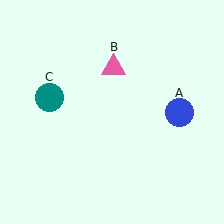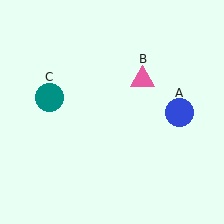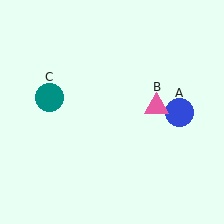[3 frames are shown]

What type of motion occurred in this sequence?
The pink triangle (object B) rotated clockwise around the center of the scene.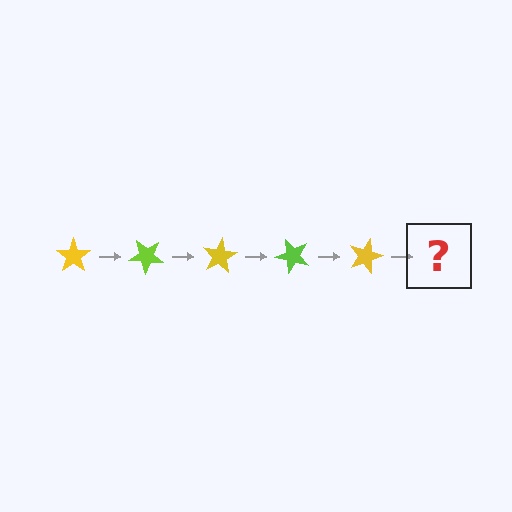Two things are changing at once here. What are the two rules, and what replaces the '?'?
The two rules are that it rotates 40 degrees each step and the color cycles through yellow and lime. The '?' should be a lime star, rotated 200 degrees from the start.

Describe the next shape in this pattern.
It should be a lime star, rotated 200 degrees from the start.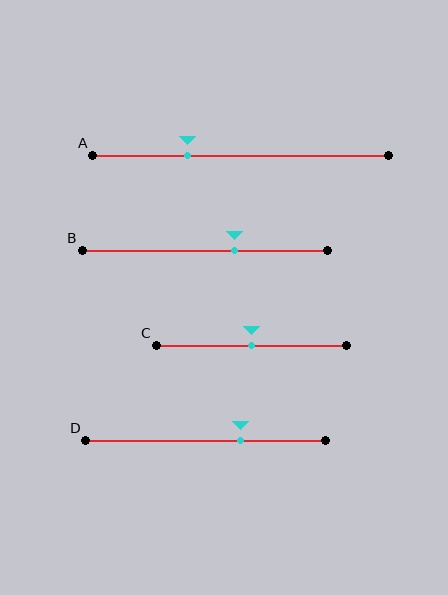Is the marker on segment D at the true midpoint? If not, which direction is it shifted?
No, the marker on segment D is shifted to the right by about 14% of the segment length.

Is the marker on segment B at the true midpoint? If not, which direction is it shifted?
No, the marker on segment B is shifted to the right by about 12% of the segment length.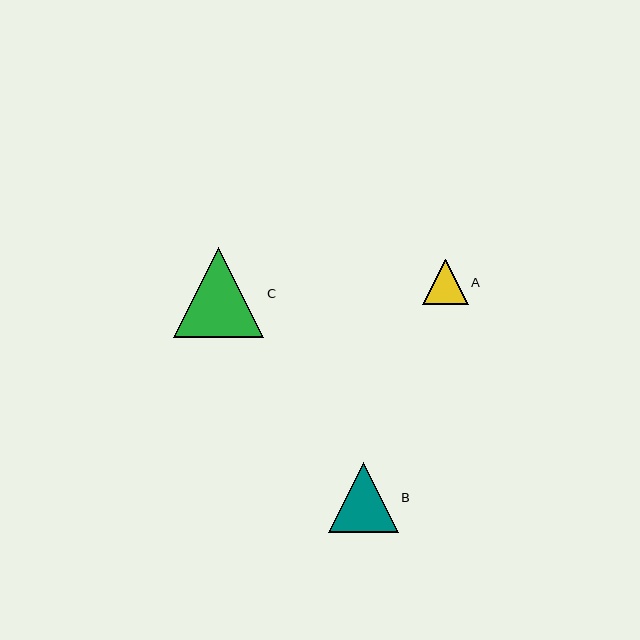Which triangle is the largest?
Triangle C is the largest with a size of approximately 90 pixels.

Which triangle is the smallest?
Triangle A is the smallest with a size of approximately 46 pixels.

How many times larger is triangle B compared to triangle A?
Triangle B is approximately 1.5 times the size of triangle A.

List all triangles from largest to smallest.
From largest to smallest: C, B, A.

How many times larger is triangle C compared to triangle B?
Triangle C is approximately 1.3 times the size of triangle B.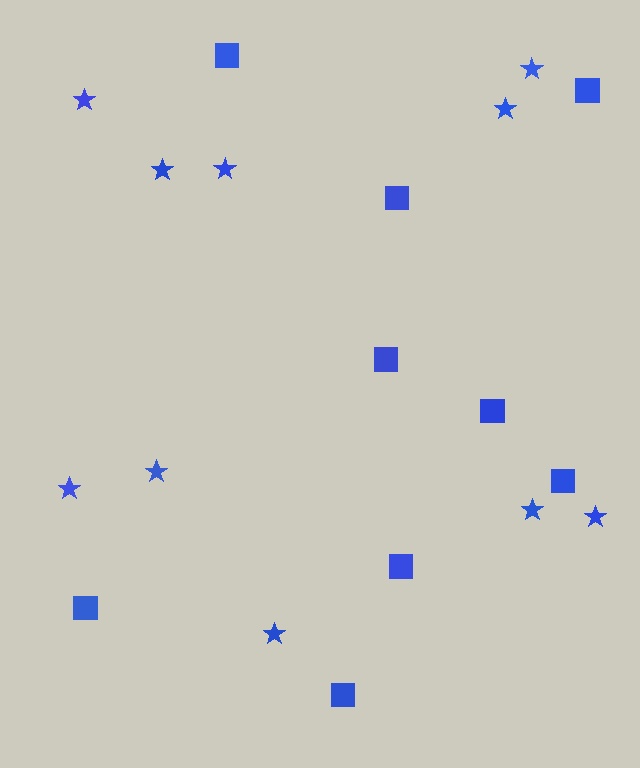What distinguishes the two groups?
There are 2 groups: one group of stars (10) and one group of squares (9).